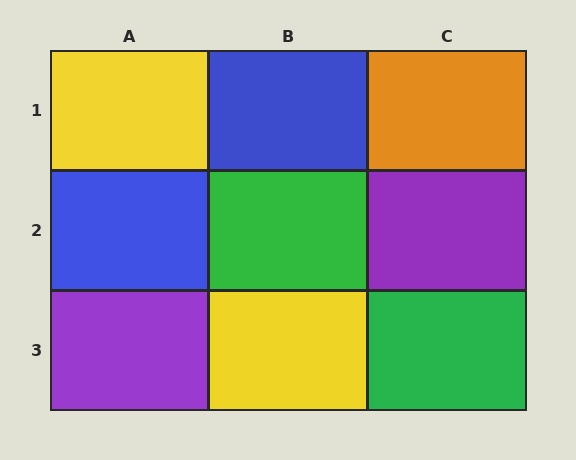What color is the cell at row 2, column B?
Green.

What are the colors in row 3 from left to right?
Purple, yellow, green.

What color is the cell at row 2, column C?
Purple.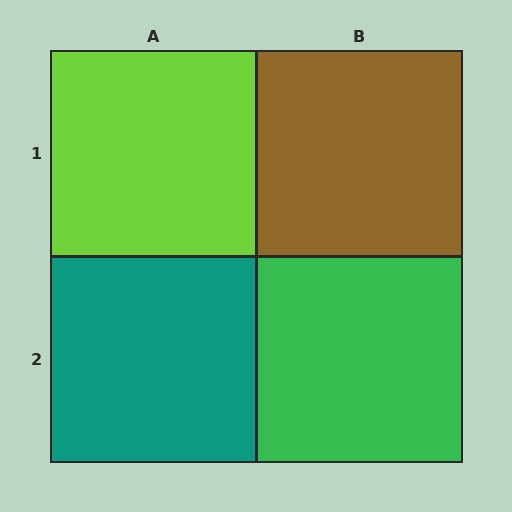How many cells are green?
1 cell is green.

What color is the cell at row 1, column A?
Lime.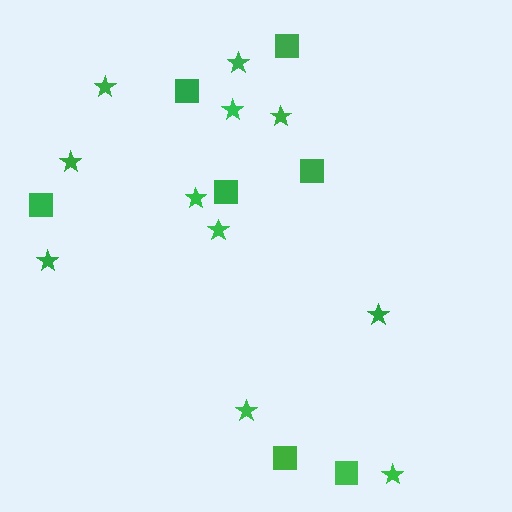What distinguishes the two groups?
There are 2 groups: one group of squares (7) and one group of stars (11).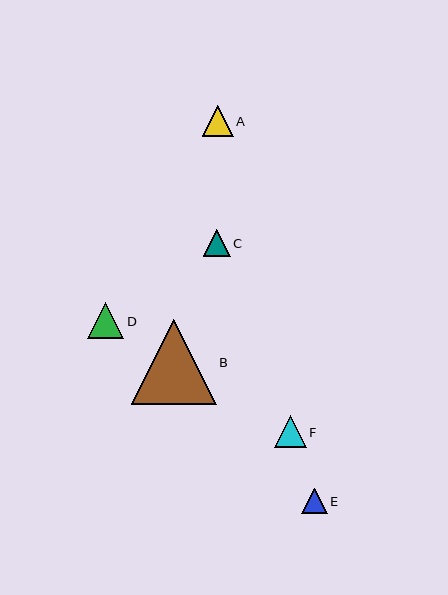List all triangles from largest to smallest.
From largest to smallest: B, D, F, A, C, E.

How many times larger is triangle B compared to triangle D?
Triangle B is approximately 2.3 times the size of triangle D.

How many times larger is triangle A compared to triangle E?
Triangle A is approximately 1.2 times the size of triangle E.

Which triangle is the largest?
Triangle B is the largest with a size of approximately 85 pixels.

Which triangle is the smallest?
Triangle E is the smallest with a size of approximately 26 pixels.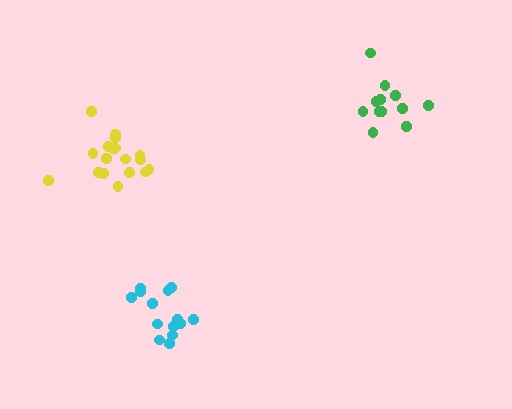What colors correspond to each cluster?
The clusters are colored: cyan, yellow, green.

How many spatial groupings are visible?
There are 3 spatial groupings.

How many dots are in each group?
Group 1: 14 dots, Group 2: 18 dots, Group 3: 12 dots (44 total).